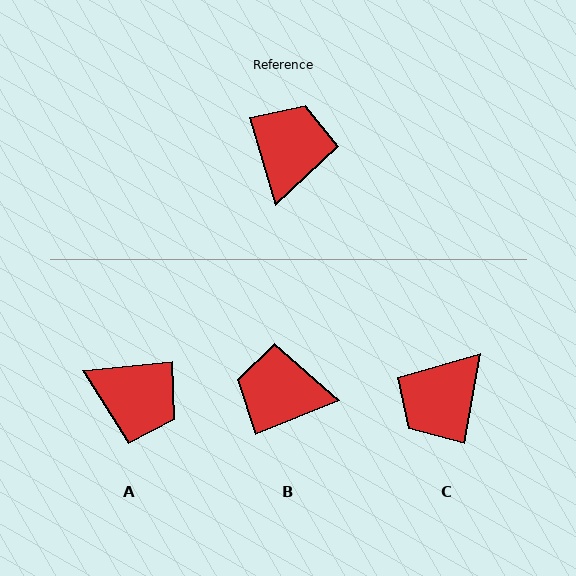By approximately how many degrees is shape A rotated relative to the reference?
Approximately 100 degrees clockwise.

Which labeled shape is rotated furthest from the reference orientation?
C, about 153 degrees away.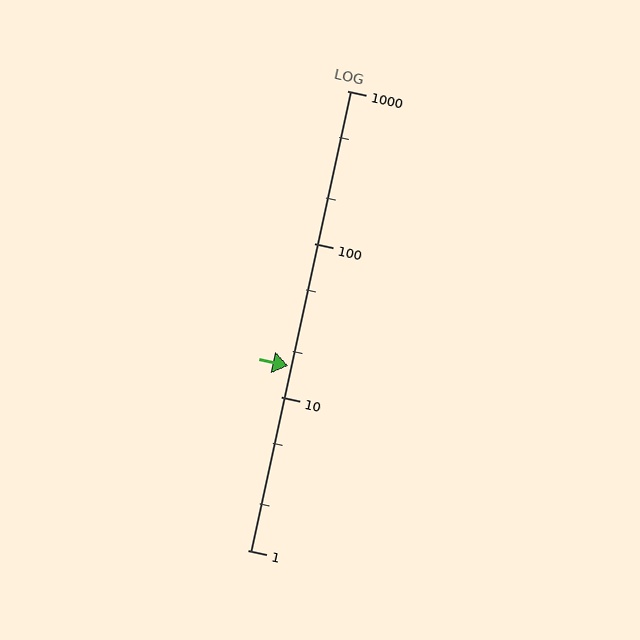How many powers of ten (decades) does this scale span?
The scale spans 3 decades, from 1 to 1000.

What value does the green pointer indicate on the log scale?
The pointer indicates approximately 16.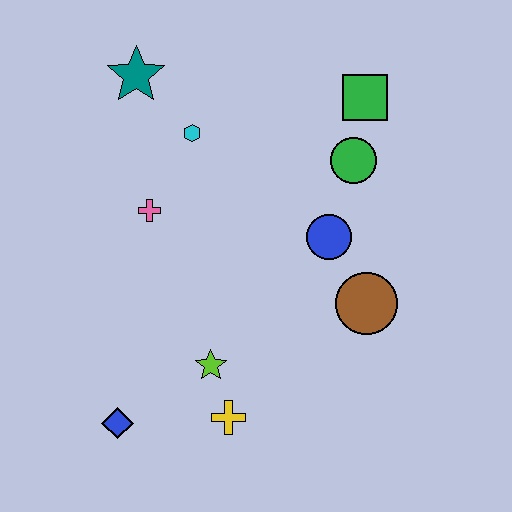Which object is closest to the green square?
The green circle is closest to the green square.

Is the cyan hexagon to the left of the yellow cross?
Yes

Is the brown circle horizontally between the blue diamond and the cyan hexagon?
No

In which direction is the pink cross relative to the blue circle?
The pink cross is to the left of the blue circle.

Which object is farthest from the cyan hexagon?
The blue diamond is farthest from the cyan hexagon.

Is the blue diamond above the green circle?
No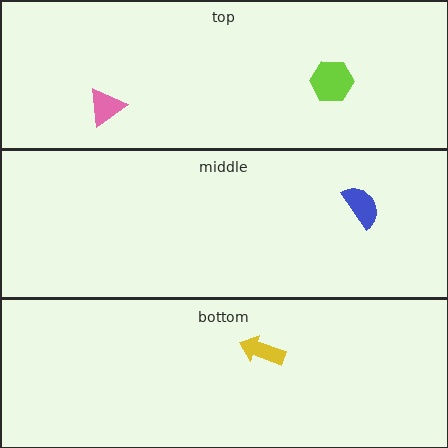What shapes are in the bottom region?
The yellow arrow.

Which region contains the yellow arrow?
The bottom region.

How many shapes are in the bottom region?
1.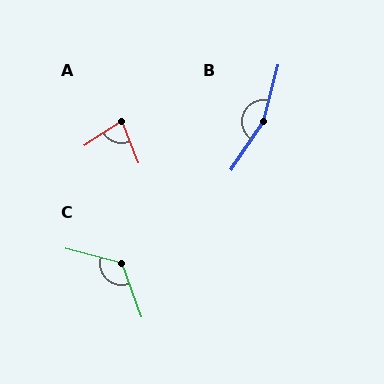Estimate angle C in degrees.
Approximately 125 degrees.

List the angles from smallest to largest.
A (78°), C (125°), B (160°).